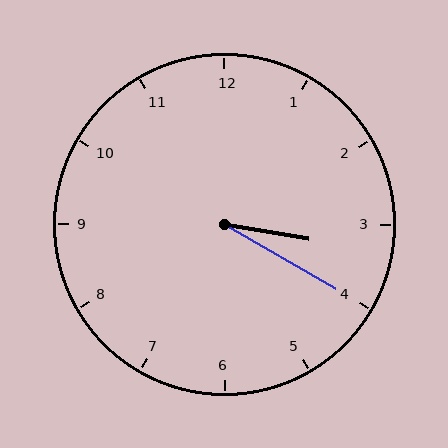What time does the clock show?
3:20.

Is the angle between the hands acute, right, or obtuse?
It is acute.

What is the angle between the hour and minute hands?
Approximately 20 degrees.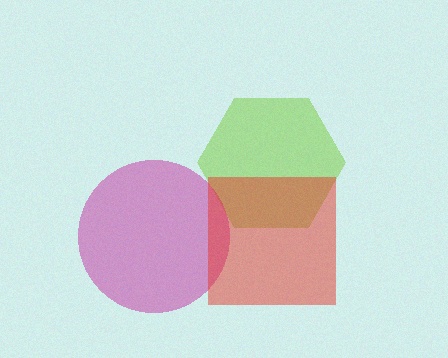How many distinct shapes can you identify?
There are 3 distinct shapes: a lime hexagon, a magenta circle, a red square.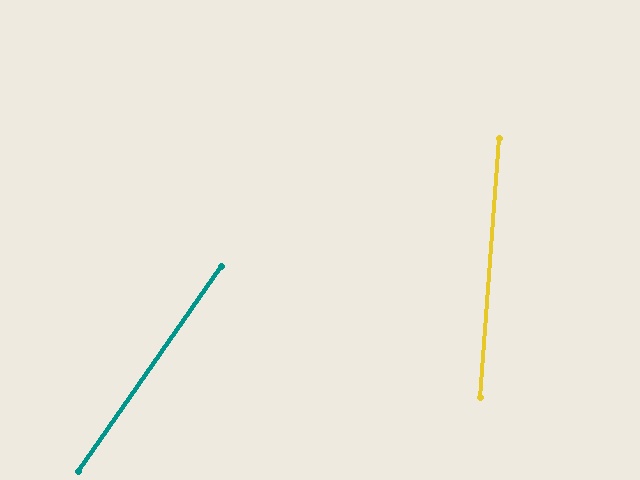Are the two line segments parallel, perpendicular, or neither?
Neither parallel nor perpendicular — they differ by about 31°.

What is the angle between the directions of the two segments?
Approximately 31 degrees.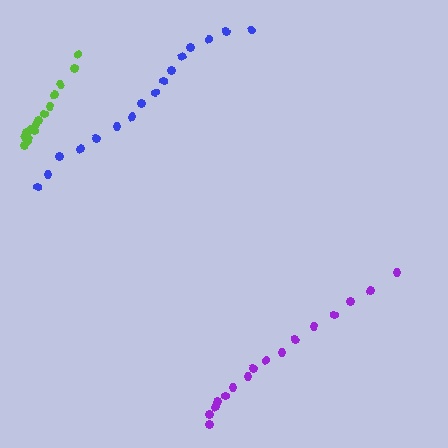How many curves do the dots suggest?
There are 3 distinct paths.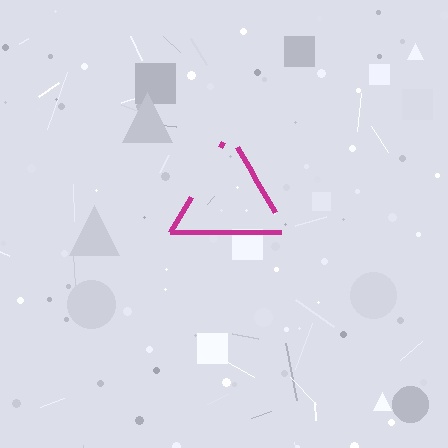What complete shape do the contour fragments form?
The contour fragments form a triangle.